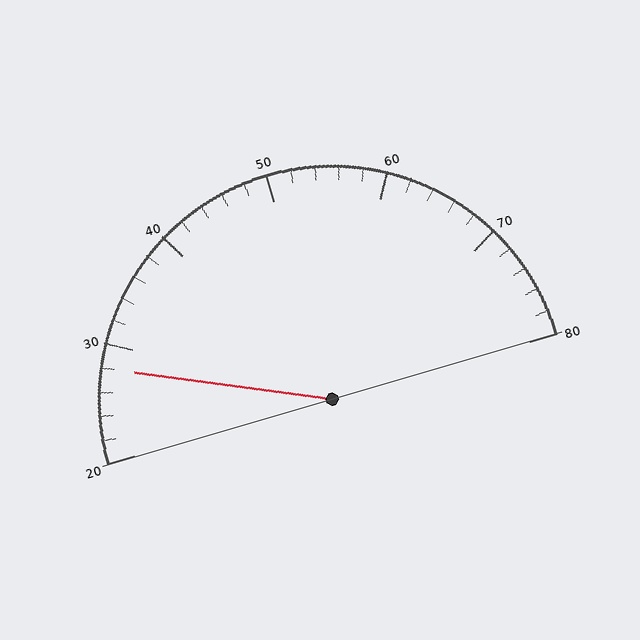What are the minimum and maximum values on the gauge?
The gauge ranges from 20 to 80.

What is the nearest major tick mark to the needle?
The nearest major tick mark is 30.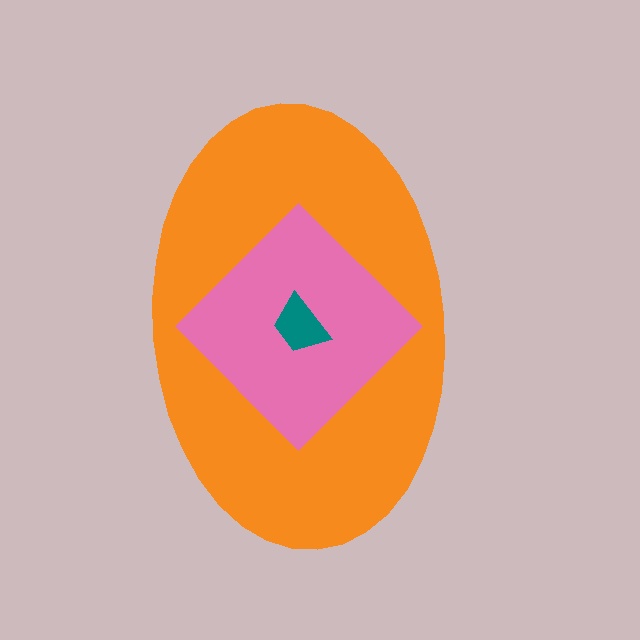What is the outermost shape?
The orange ellipse.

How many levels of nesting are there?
3.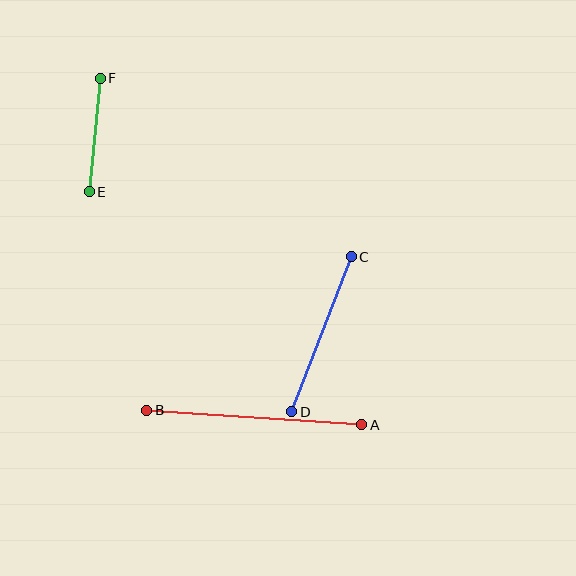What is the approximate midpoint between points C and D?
The midpoint is at approximately (321, 334) pixels.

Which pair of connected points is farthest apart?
Points A and B are farthest apart.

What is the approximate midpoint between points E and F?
The midpoint is at approximately (95, 135) pixels.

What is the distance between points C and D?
The distance is approximately 166 pixels.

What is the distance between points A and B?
The distance is approximately 216 pixels.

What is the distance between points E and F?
The distance is approximately 114 pixels.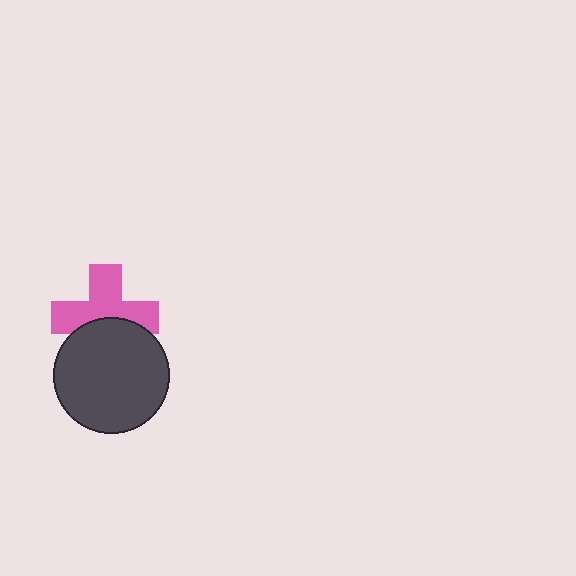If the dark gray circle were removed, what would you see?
You would see the complete pink cross.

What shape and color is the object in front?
The object in front is a dark gray circle.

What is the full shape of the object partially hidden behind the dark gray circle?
The partially hidden object is a pink cross.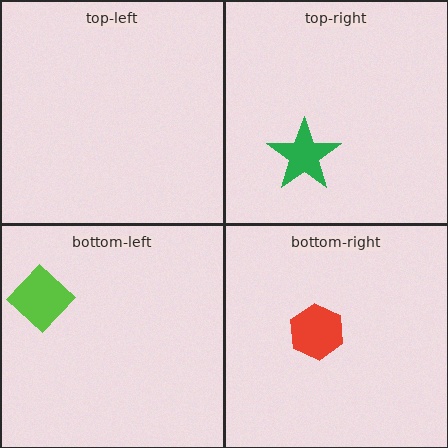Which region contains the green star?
The top-right region.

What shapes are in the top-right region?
The green star.